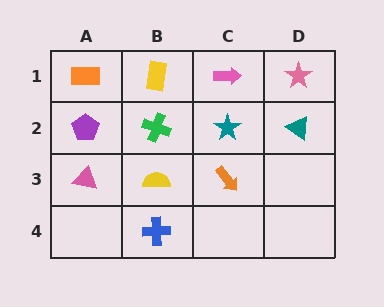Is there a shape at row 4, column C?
No, that cell is empty.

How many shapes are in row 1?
4 shapes.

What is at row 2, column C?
A teal star.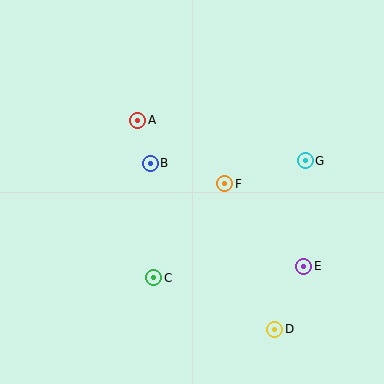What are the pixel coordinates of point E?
Point E is at (304, 266).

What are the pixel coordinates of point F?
Point F is at (225, 184).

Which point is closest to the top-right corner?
Point G is closest to the top-right corner.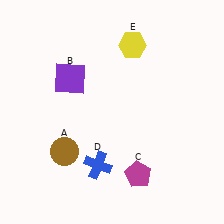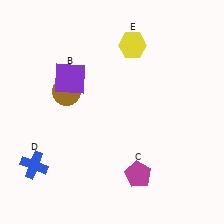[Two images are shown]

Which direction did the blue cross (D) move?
The blue cross (D) moved left.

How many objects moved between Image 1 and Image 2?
2 objects moved between the two images.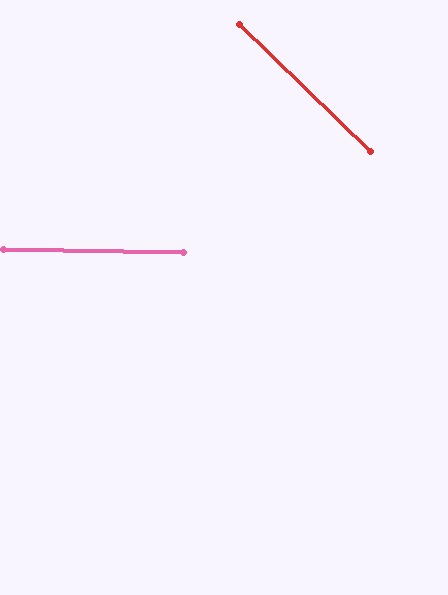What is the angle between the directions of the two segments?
Approximately 43 degrees.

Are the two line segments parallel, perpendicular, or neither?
Neither parallel nor perpendicular — they differ by about 43°.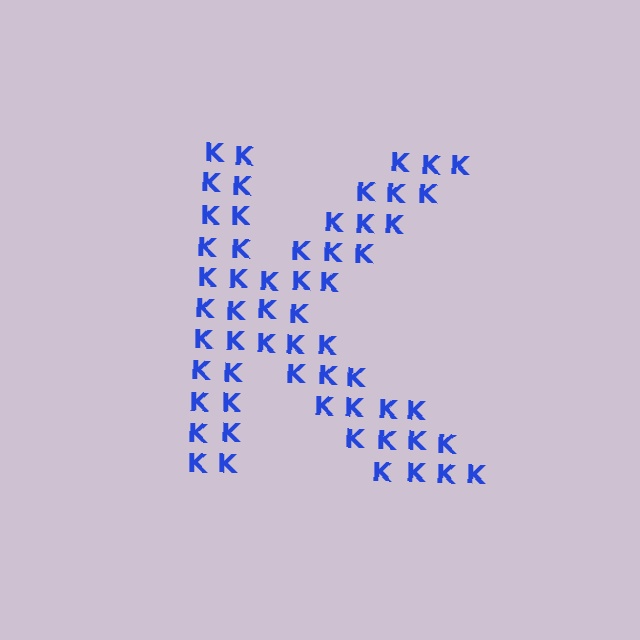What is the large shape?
The large shape is the letter K.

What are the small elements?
The small elements are letter K's.